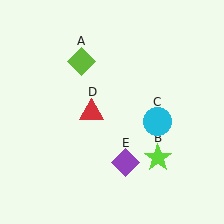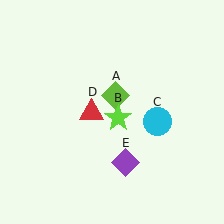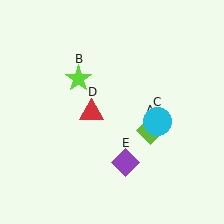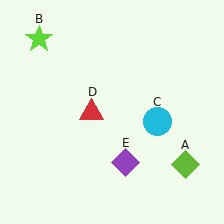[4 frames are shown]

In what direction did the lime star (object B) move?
The lime star (object B) moved up and to the left.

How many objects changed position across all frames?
2 objects changed position: lime diamond (object A), lime star (object B).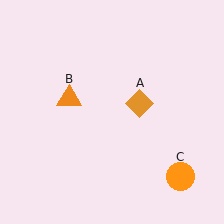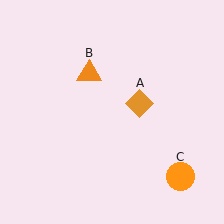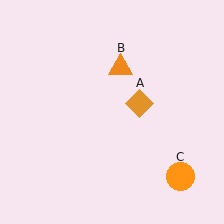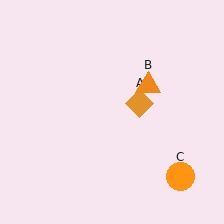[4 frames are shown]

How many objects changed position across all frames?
1 object changed position: orange triangle (object B).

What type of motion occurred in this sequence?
The orange triangle (object B) rotated clockwise around the center of the scene.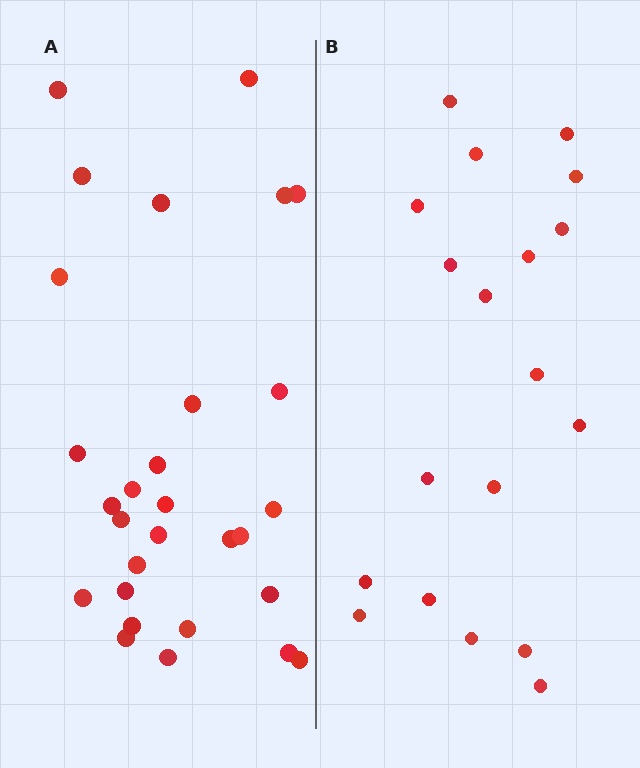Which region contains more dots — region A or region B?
Region A (the left region) has more dots.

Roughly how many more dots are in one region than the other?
Region A has roughly 10 or so more dots than region B.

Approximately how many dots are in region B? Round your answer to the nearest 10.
About 20 dots. (The exact count is 19, which rounds to 20.)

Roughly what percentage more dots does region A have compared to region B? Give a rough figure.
About 55% more.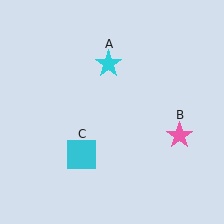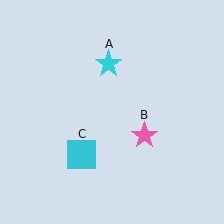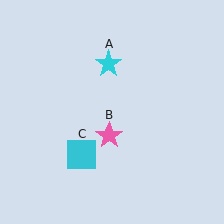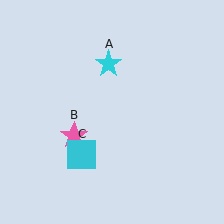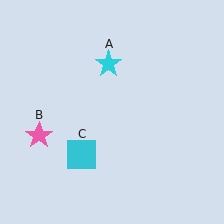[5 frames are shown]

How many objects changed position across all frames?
1 object changed position: pink star (object B).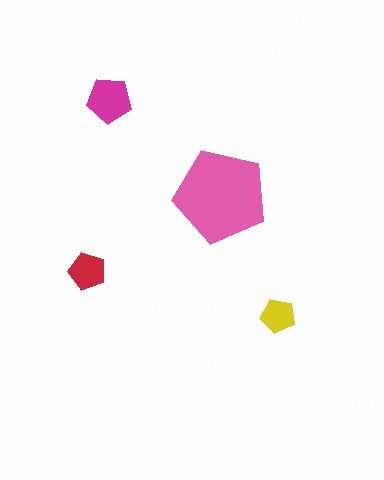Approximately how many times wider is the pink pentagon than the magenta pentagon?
About 2 times wider.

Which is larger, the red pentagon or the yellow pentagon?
The red one.